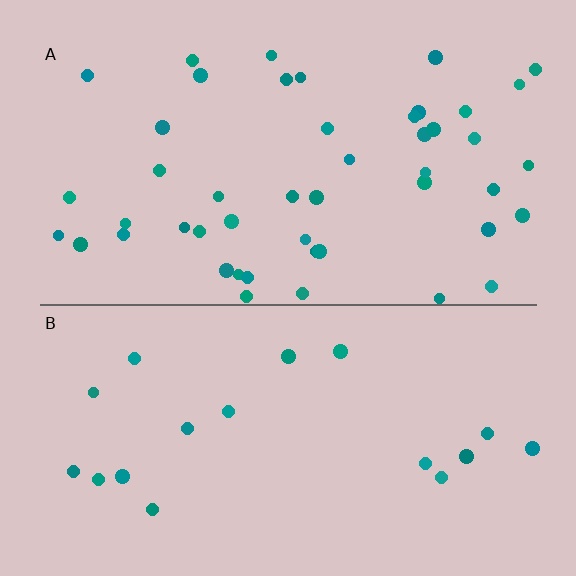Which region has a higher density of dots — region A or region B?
A (the top).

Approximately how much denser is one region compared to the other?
Approximately 2.7× — region A over region B.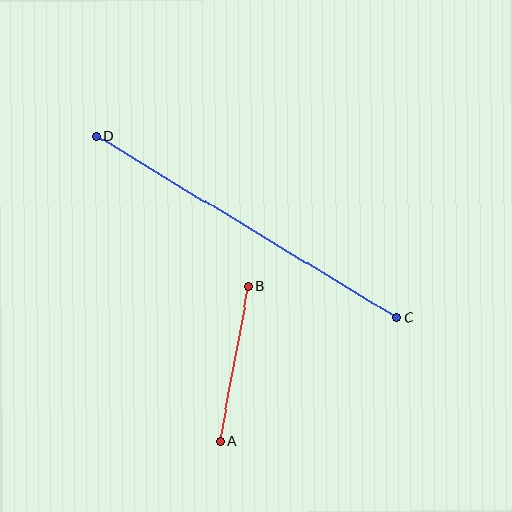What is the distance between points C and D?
The distance is approximately 350 pixels.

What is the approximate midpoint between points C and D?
The midpoint is at approximately (246, 227) pixels.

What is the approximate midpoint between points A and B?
The midpoint is at approximately (234, 364) pixels.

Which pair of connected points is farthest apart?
Points C and D are farthest apart.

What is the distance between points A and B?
The distance is approximately 158 pixels.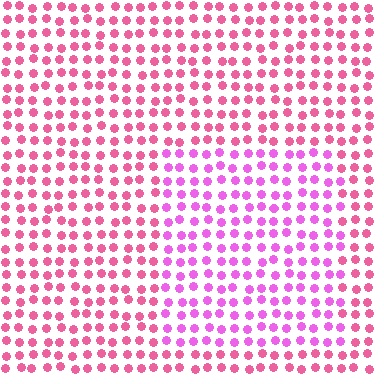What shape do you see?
I see a rectangle.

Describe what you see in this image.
The image is filled with small pink elements in a uniform arrangement. A rectangle-shaped region is visible where the elements are tinted to a slightly different hue, forming a subtle color boundary.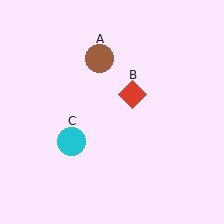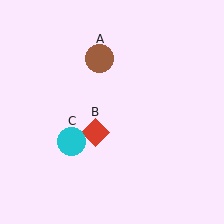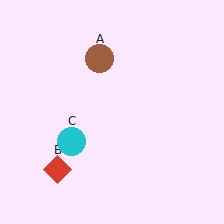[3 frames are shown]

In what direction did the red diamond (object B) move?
The red diamond (object B) moved down and to the left.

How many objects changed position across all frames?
1 object changed position: red diamond (object B).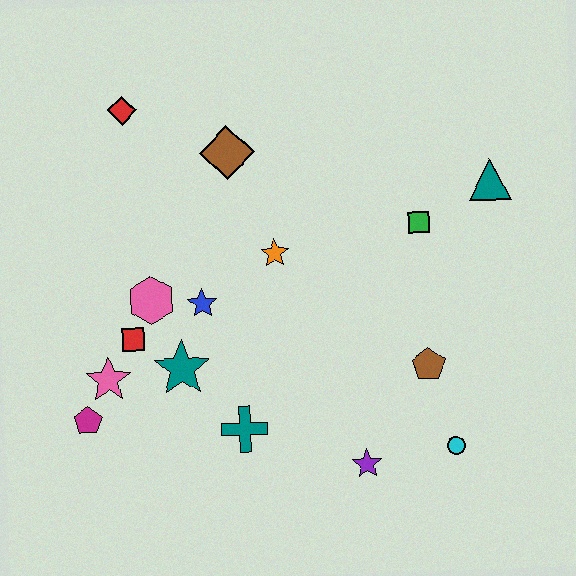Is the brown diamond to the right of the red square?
Yes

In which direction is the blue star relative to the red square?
The blue star is to the right of the red square.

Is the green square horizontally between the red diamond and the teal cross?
No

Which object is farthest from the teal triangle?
The magenta pentagon is farthest from the teal triangle.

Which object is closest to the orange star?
The blue star is closest to the orange star.